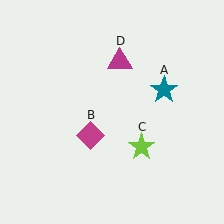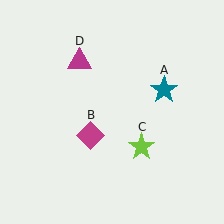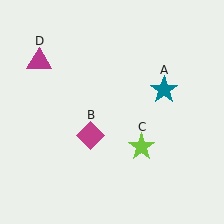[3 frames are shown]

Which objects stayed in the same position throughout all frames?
Teal star (object A) and magenta diamond (object B) and lime star (object C) remained stationary.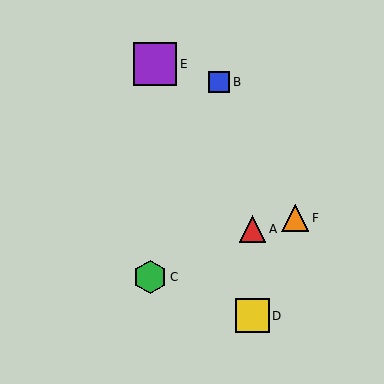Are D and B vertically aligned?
No, D is at x≈253 and B is at x≈219.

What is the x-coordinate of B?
Object B is at x≈219.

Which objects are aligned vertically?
Objects A, D are aligned vertically.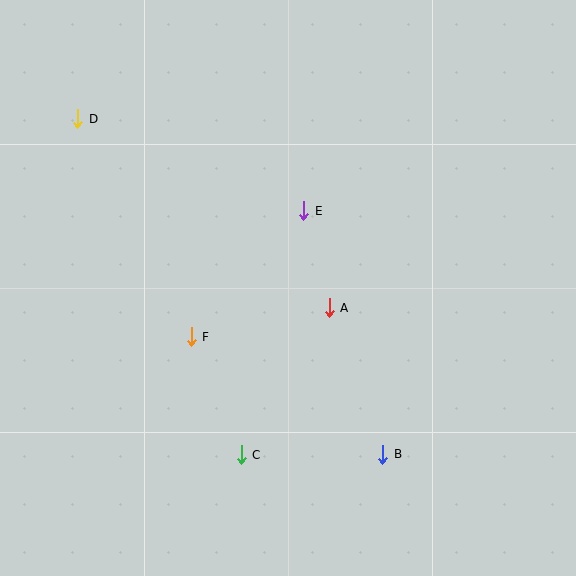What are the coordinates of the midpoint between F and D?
The midpoint between F and D is at (135, 228).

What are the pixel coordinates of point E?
Point E is at (304, 211).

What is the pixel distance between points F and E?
The distance between F and E is 168 pixels.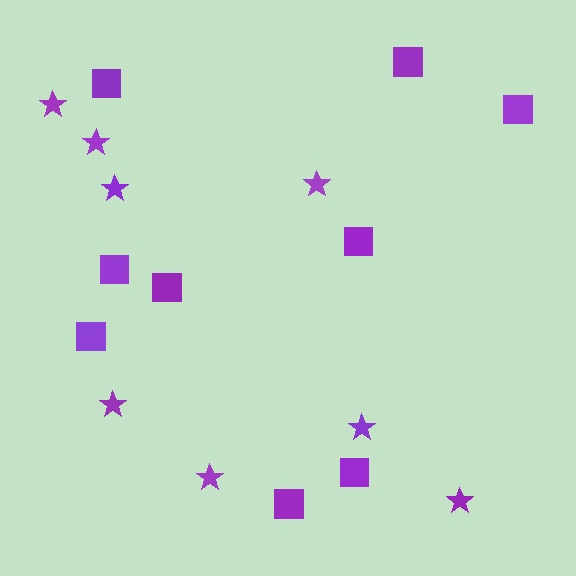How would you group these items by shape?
There are 2 groups: one group of stars (8) and one group of squares (9).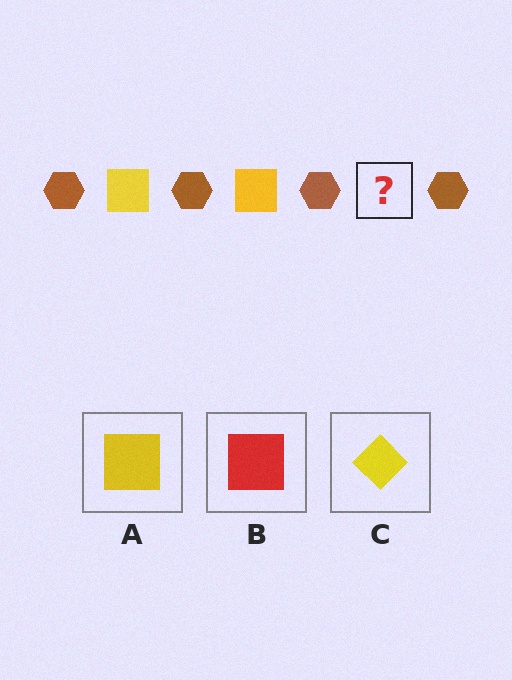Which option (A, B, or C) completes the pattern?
A.